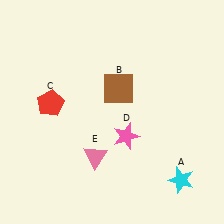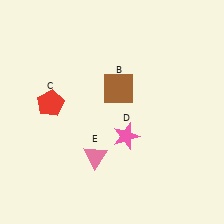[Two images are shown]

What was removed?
The cyan star (A) was removed in Image 2.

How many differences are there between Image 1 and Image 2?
There is 1 difference between the two images.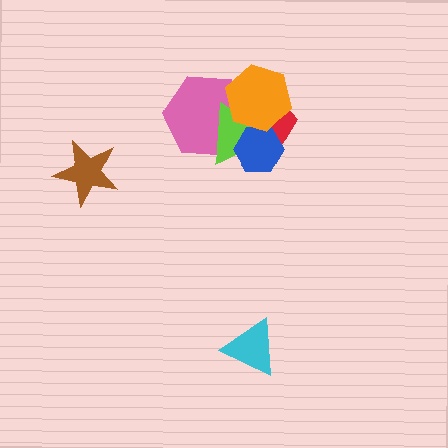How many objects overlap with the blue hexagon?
4 objects overlap with the blue hexagon.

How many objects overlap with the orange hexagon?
4 objects overlap with the orange hexagon.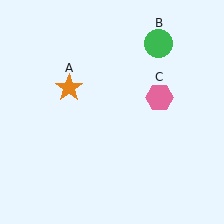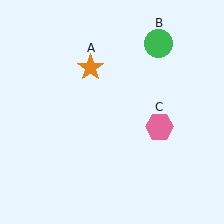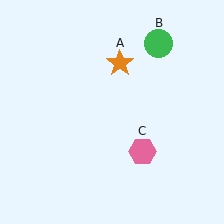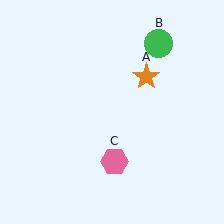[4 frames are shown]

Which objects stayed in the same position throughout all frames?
Green circle (object B) remained stationary.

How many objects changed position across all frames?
2 objects changed position: orange star (object A), pink hexagon (object C).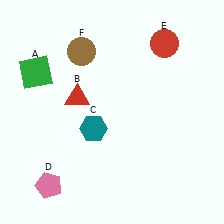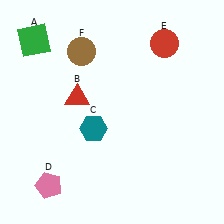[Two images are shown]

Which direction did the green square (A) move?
The green square (A) moved up.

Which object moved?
The green square (A) moved up.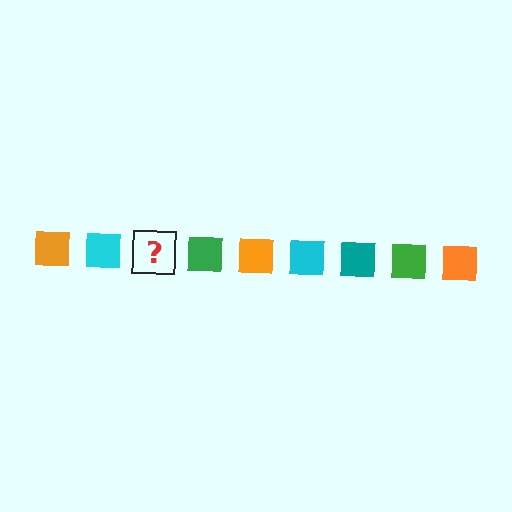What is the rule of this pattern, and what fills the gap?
The rule is that the pattern cycles through orange, cyan, teal, green squares. The gap should be filled with a teal square.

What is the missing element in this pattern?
The missing element is a teal square.